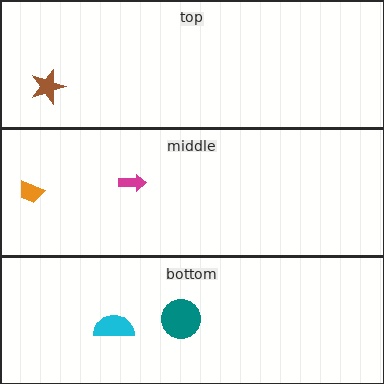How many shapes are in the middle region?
2.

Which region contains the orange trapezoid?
The middle region.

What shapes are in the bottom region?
The teal circle, the cyan semicircle.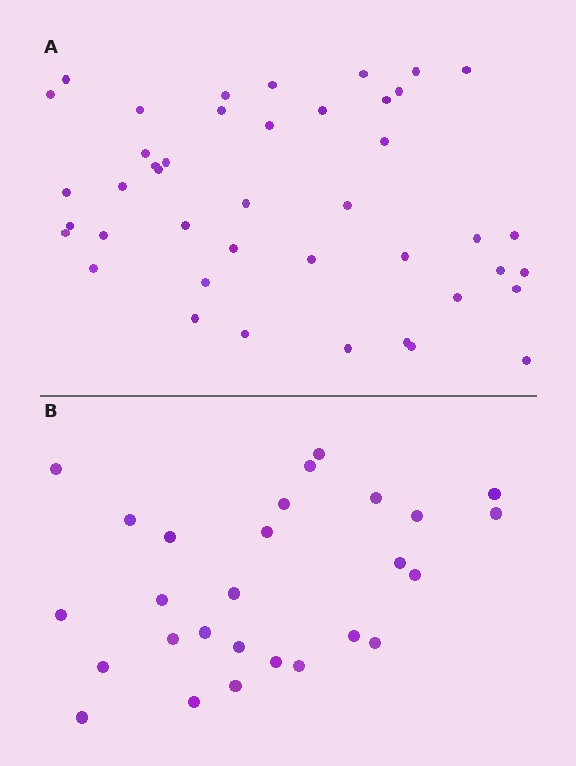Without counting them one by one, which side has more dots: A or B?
Region A (the top region) has more dots.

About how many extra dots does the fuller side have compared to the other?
Region A has approximately 15 more dots than region B.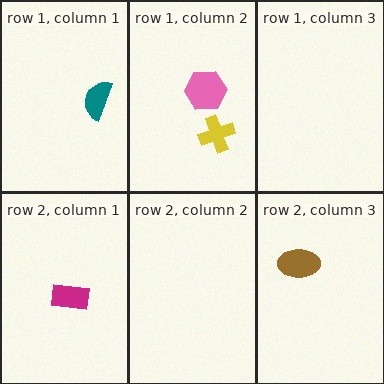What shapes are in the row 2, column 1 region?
The magenta rectangle.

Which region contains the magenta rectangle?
The row 2, column 1 region.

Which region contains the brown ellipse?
The row 2, column 3 region.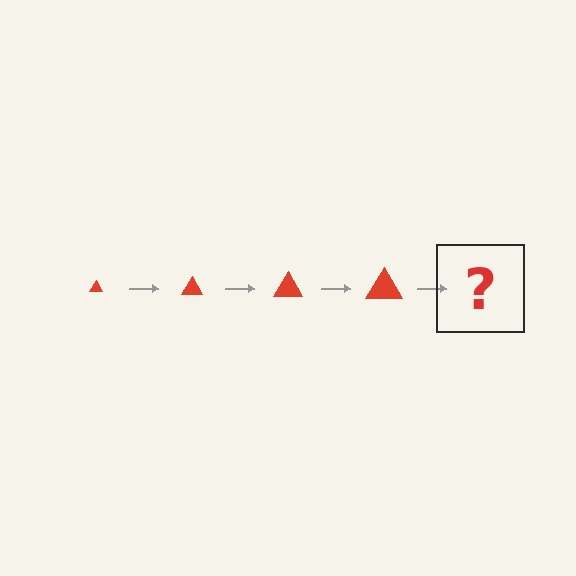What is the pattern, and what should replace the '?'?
The pattern is that the triangle gets progressively larger each step. The '?' should be a red triangle, larger than the previous one.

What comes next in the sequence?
The next element should be a red triangle, larger than the previous one.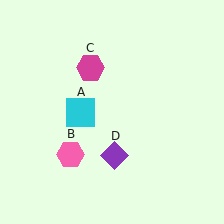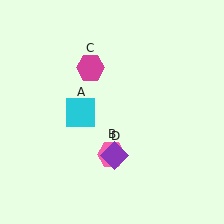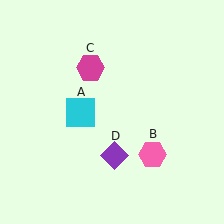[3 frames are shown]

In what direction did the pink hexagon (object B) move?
The pink hexagon (object B) moved right.